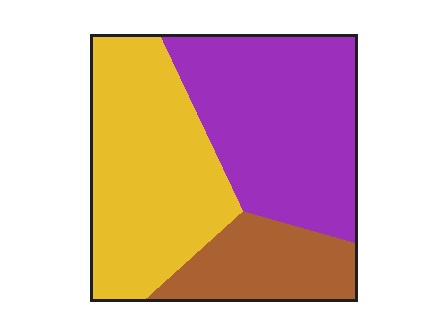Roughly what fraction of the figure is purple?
Purple takes up about two fifths (2/5) of the figure.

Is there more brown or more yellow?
Yellow.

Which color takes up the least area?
Brown, at roughly 20%.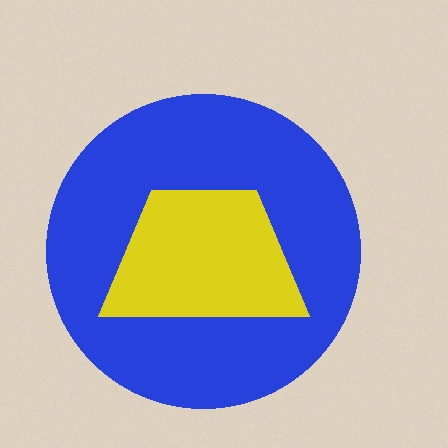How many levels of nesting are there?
2.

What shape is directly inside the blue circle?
The yellow trapezoid.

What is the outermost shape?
The blue circle.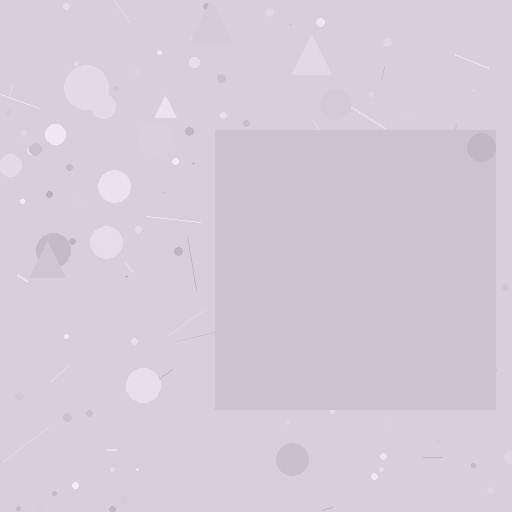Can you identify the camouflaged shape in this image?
The camouflaged shape is a square.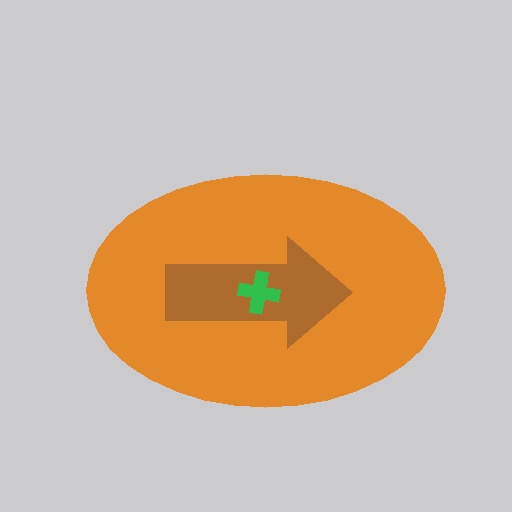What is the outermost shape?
The orange ellipse.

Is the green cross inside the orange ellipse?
Yes.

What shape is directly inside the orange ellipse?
The brown arrow.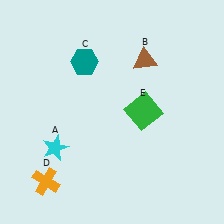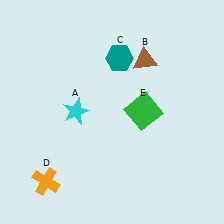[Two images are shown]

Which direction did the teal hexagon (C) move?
The teal hexagon (C) moved right.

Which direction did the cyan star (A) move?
The cyan star (A) moved up.